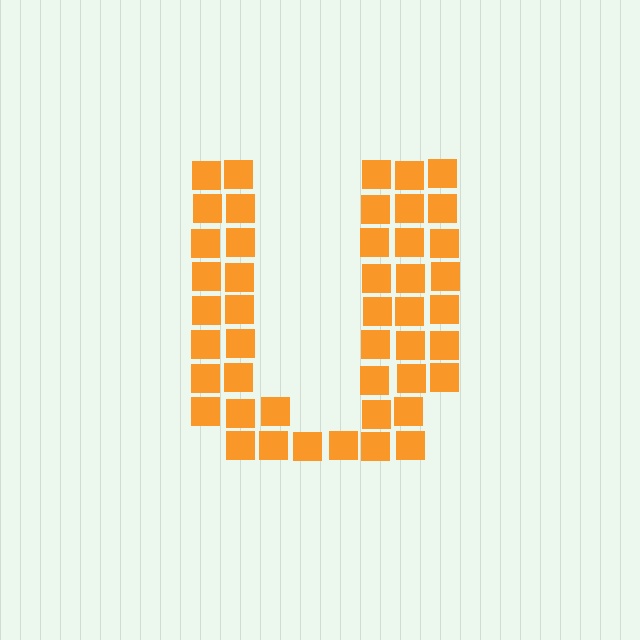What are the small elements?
The small elements are squares.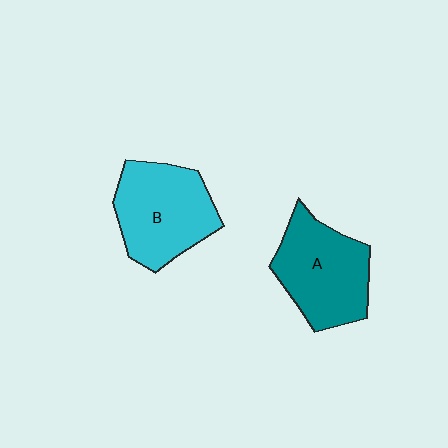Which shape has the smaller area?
Shape A (teal).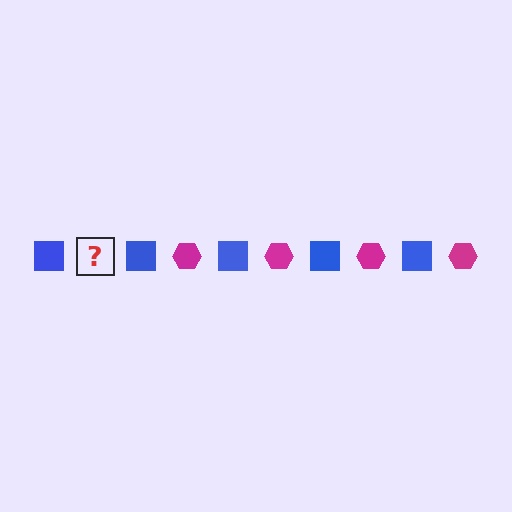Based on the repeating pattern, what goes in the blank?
The blank should be a magenta hexagon.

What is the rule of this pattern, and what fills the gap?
The rule is that the pattern alternates between blue square and magenta hexagon. The gap should be filled with a magenta hexagon.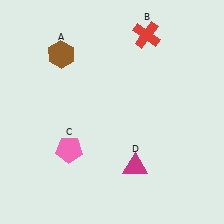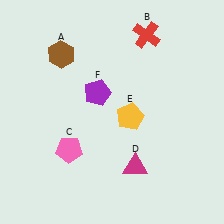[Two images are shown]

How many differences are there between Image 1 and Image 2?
There are 2 differences between the two images.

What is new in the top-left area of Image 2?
A purple pentagon (F) was added in the top-left area of Image 2.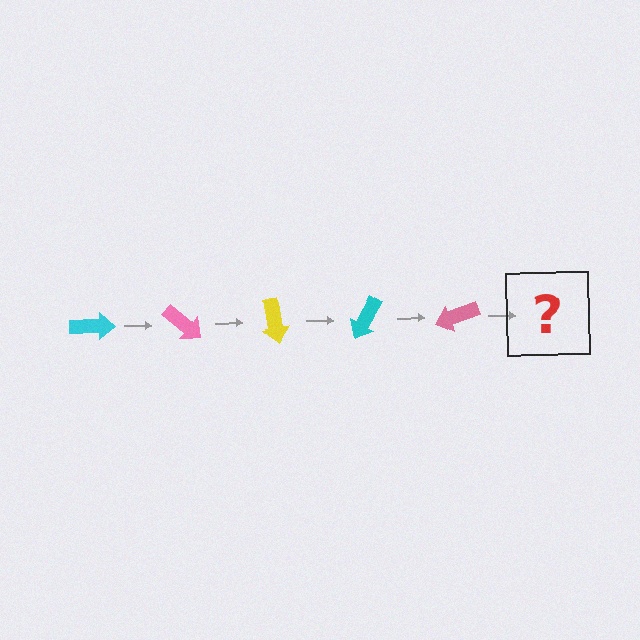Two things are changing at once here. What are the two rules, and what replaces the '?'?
The two rules are that it rotates 40 degrees each step and the color cycles through cyan, pink, and yellow. The '?' should be a yellow arrow, rotated 200 degrees from the start.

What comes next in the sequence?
The next element should be a yellow arrow, rotated 200 degrees from the start.